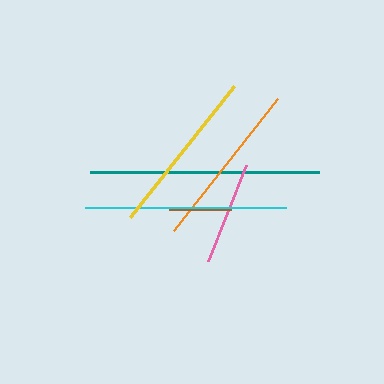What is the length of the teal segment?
The teal segment is approximately 229 pixels long.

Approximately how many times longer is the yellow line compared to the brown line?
The yellow line is approximately 2.7 times the length of the brown line.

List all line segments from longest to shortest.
From longest to shortest: teal, cyan, yellow, orange, pink, brown.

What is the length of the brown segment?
The brown segment is approximately 63 pixels long.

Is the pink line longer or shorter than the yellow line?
The yellow line is longer than the pink line.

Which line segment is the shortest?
The brown line is the shortest at approximately 63 pixels.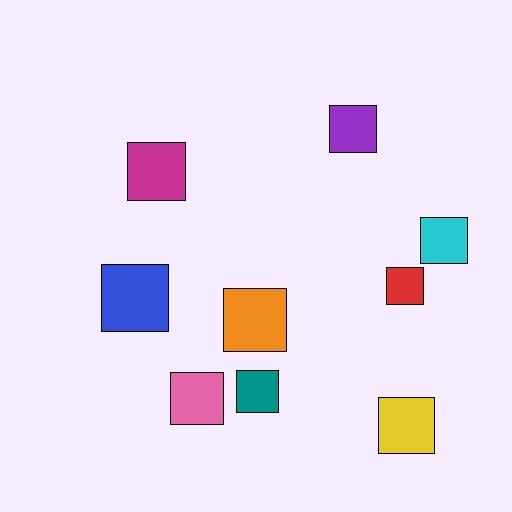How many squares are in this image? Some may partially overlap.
There are 9 squares.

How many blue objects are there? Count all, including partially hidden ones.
There is 1 blue object.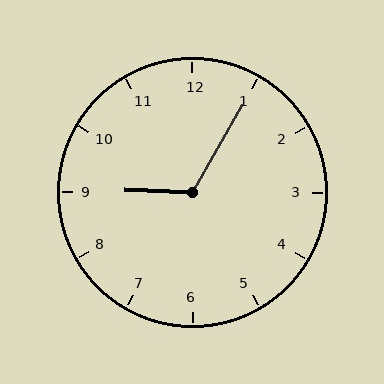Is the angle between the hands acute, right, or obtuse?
It is obtuse.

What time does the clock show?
9:05.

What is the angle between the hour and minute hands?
Approximately 118 degrees.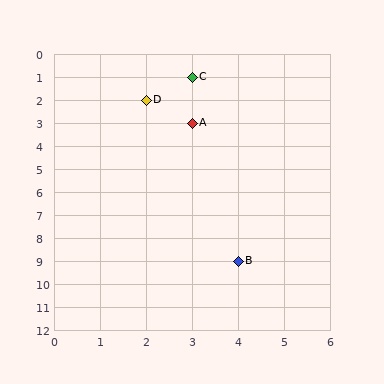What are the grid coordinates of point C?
Point C is at grid coordinates (3, 1).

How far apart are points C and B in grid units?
Points C and B are 1 column and 8 rows apart (about 8.1 grid units diagonally).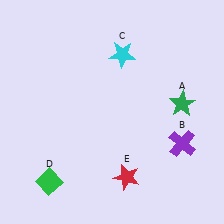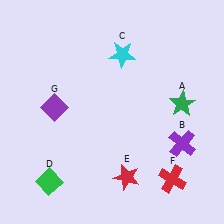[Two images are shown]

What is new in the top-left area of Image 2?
A purple diamond (G) was added in the top-left area of Image 2.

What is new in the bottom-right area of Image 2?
A red cross (F) was added in the bottom-right area of Image 2.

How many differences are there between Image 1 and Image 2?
There are 2 differences between the two images.